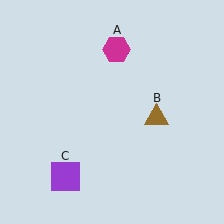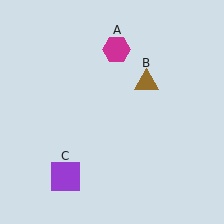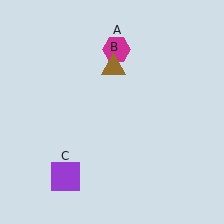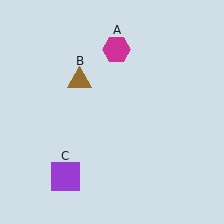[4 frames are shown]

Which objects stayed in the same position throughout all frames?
Magenta hexagon (object A) and purple square (object C) remained stationary.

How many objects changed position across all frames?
1 object changed position: brown triangle (object B).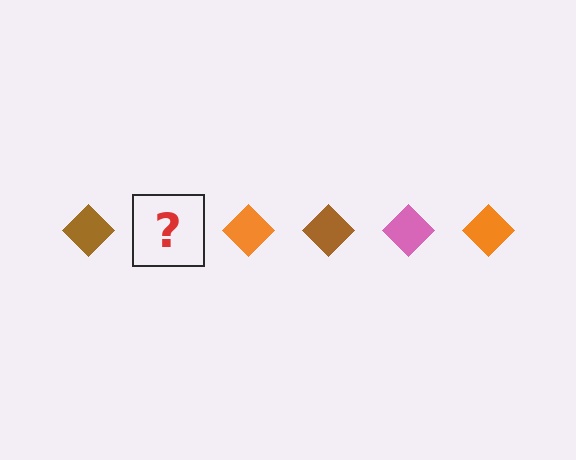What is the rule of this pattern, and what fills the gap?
The rule is that the pattern cycles through brown, pink, orange diamonds. The gap should be filled with a pink diamond.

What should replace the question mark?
The question mark should be replaced with a pink diamond.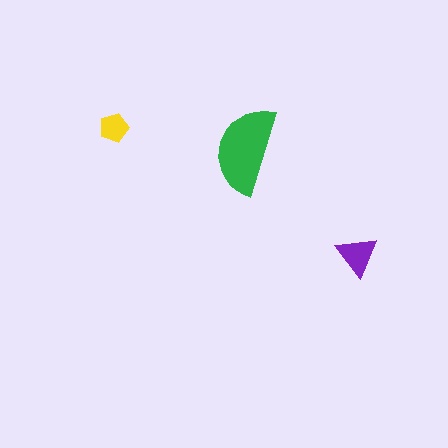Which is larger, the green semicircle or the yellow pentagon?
The green semicircle.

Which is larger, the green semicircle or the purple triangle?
The green semicircle.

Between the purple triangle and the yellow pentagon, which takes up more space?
The purple triangle.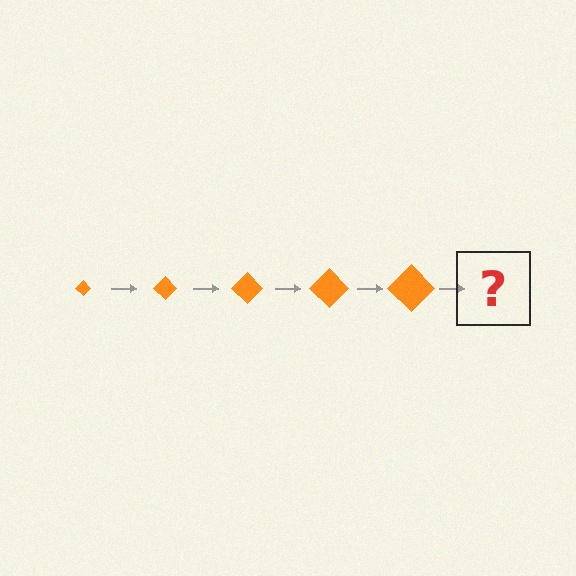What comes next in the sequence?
The next element should be an orange diamond, larger than the previous one.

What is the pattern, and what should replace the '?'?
The pattern is that the diamond gets progressively larger each step. The '?' should be an orange diamond, larger than the previous one.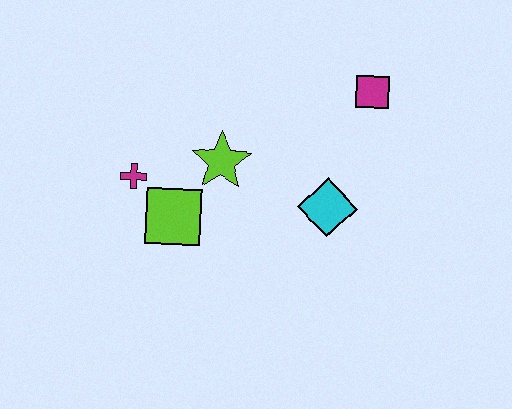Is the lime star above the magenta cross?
Yes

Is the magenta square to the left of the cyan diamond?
No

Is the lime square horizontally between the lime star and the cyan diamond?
No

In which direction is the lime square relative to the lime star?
The lime square is below the lime star.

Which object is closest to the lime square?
The magenta cross is closest to the lime square.